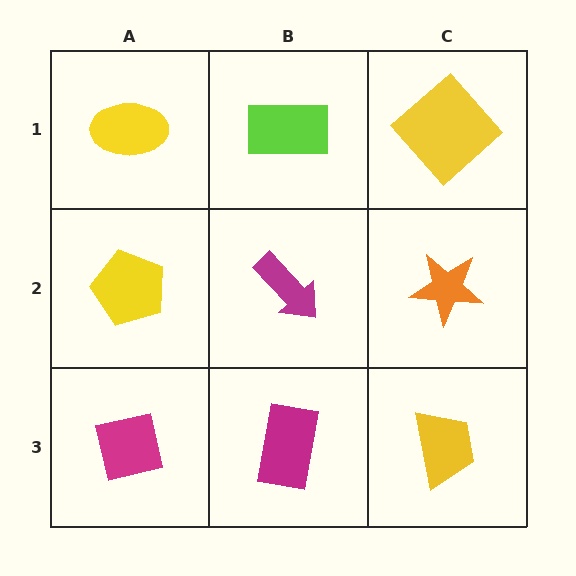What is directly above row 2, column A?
A yellow ellipse.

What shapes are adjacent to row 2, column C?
A yellow diamond (row 1, column C), a yellow trapezoid (row 3, column C), a magenta arrow (row 2, column B).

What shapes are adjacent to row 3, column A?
A yellow pentagon (row 2, column A), a magenta rectangle (row 3, column B).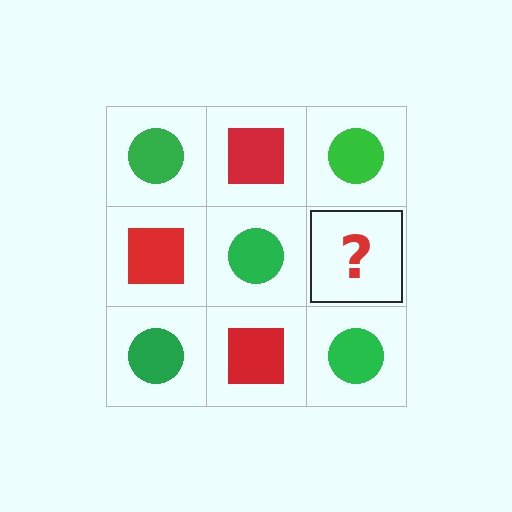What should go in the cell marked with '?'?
The missing cell should contain a red square.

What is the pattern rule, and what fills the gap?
The rule is that it alternates green circle and red square in a checkerboard pattern. The gap should be filled with a red square.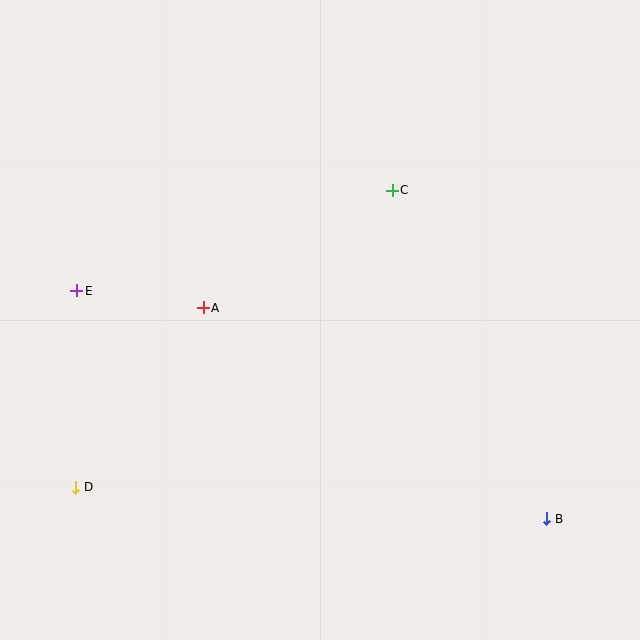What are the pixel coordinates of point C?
Point C is at (392, 190).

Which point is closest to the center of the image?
Point A at (203, 308) is closest to the center.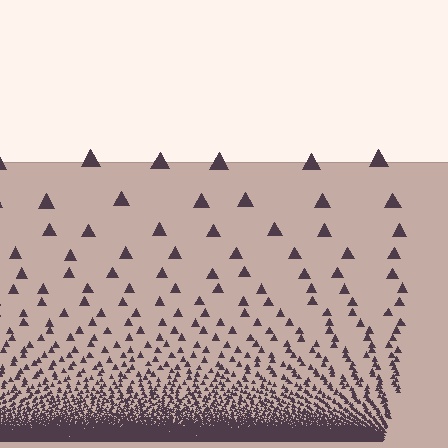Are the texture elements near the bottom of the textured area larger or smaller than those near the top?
Smaller. The gradient is inverted — elements near the bottom are smaller and denser.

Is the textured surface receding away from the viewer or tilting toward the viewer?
The surface appears to tilt toward the viewer. Texture elements get larger and sparser toward the top.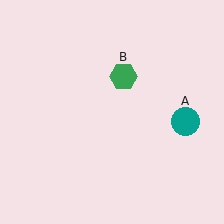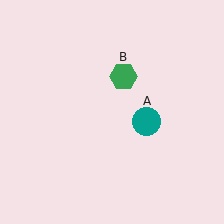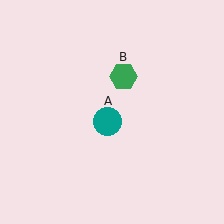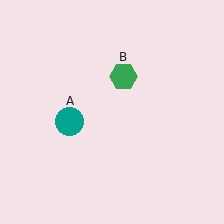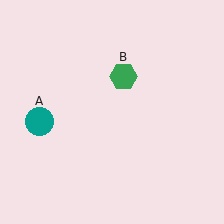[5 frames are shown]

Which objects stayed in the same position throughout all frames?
Green hexagon (object B) remained stationary.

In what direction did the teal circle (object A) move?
The teal circle (object A) moved left.